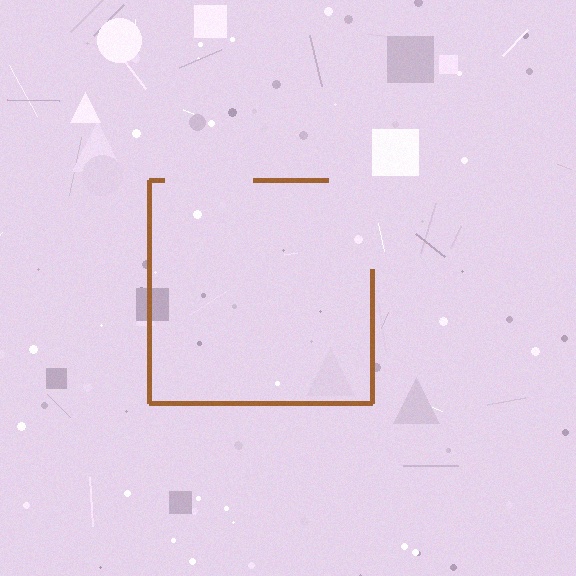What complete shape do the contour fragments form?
The contour fragments form a square.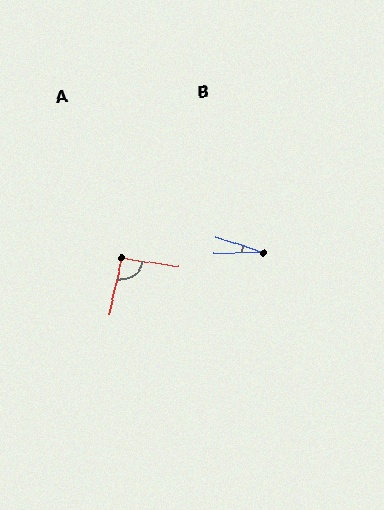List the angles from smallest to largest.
B (19°), A (94°).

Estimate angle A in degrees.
Approximately 94 degrees.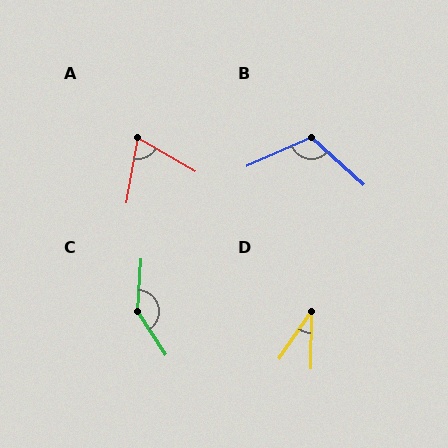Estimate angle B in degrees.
Approximately 114 degrees.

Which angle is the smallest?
D, at approximately 34 degrees.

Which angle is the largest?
C, at approximately 143 degrees.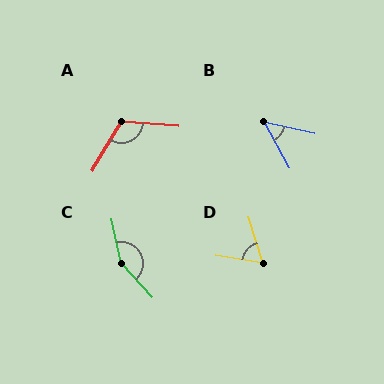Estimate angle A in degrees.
Approximately 117 degrees.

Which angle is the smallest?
B, at approximately 49 degrees.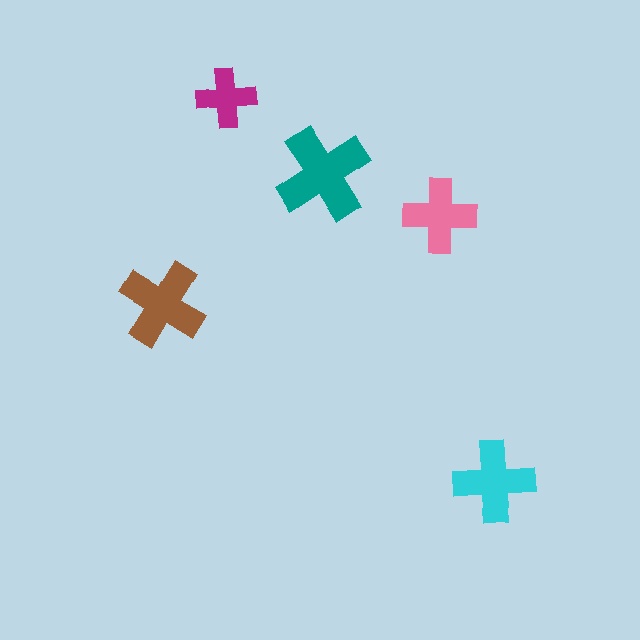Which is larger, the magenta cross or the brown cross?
The brown one.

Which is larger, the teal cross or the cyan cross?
The teal one.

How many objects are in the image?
There are 5 objects in the image.